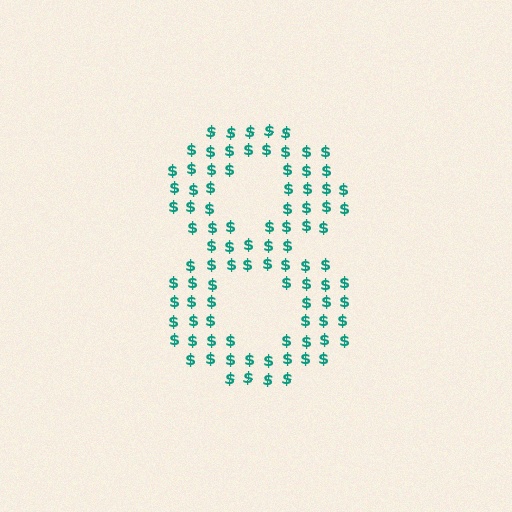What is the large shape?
The large shape is the digit 8.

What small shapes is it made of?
It is made of small dollar signs.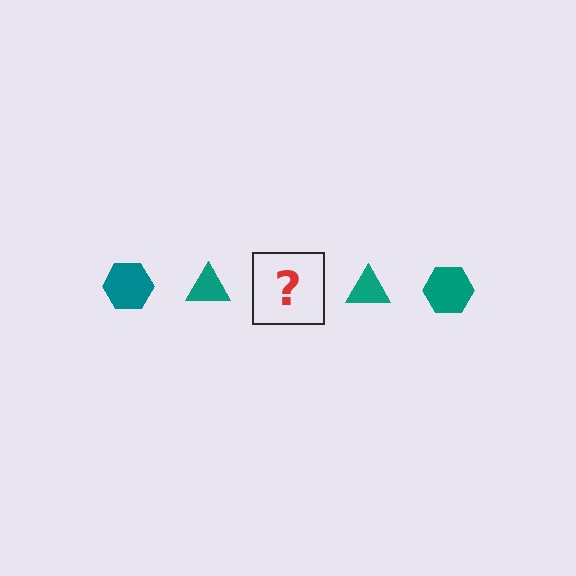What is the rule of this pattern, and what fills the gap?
The rule is that the pattern cycles through hexagon, triangle shapes in teal. The gap should be filled with a teal hexagon.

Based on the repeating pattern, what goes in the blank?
The blank should be a teal hexagon.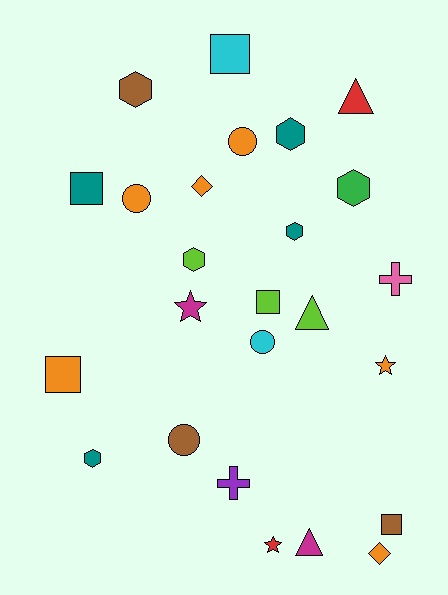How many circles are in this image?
There are 4 circles.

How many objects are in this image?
There are 25 objects.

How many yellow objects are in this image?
There are no yellow objects.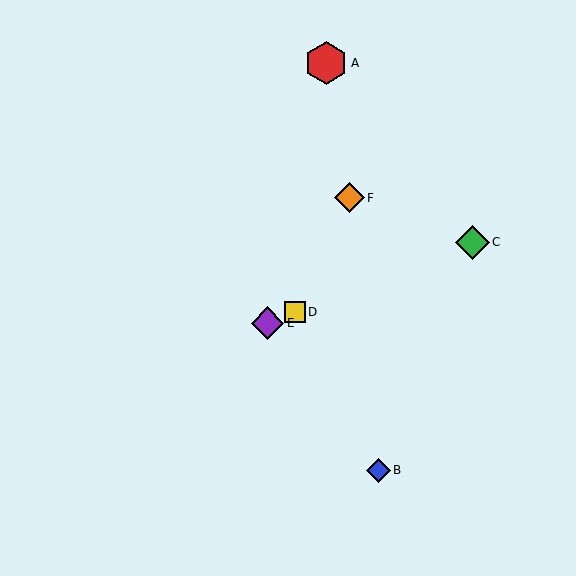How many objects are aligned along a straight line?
3 objects (C, D, E) are aligned along a straight line.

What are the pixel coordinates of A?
Object A is at (326, 63).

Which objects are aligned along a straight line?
Objects C, D, E are aligned along a straight line.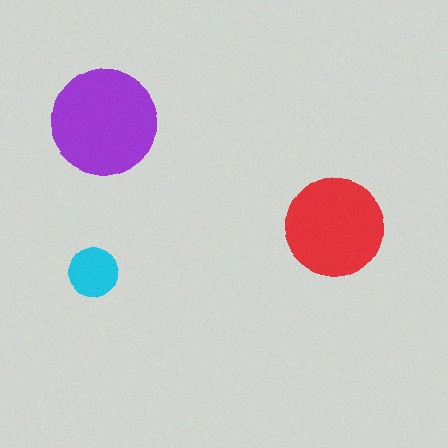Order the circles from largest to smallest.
the purple one, the red one, the cyan one.